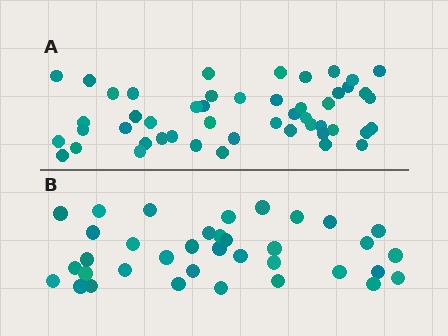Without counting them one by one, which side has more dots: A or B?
Region A (the top region) has more dots.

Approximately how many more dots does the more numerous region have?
Region A has approximately 15 more dots than region B.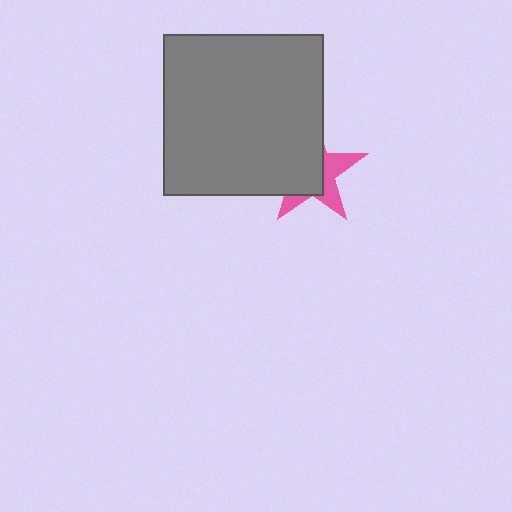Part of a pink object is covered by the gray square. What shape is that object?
It is a star.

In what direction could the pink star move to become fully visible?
The pink star could move toward the lower-right. That would shift it out from behind the gray square entirely.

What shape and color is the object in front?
The object in front is a gray square.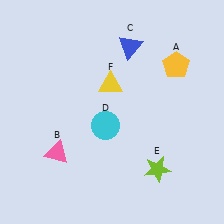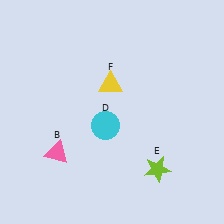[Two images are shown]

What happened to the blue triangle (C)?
The blue triangle (C) was removed in Image 2. It was in the top-right area of Image 1.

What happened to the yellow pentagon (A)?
The yellow pentagon (A) was removed in Image 2. It was in the top-right area of Image 1.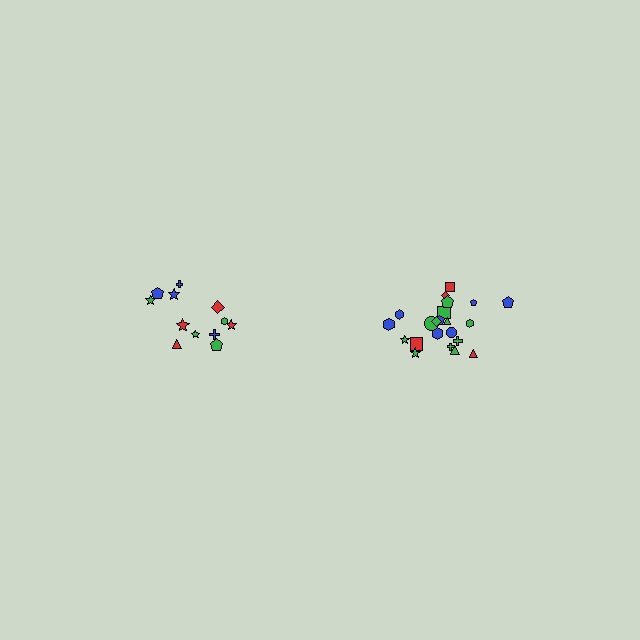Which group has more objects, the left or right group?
The right group.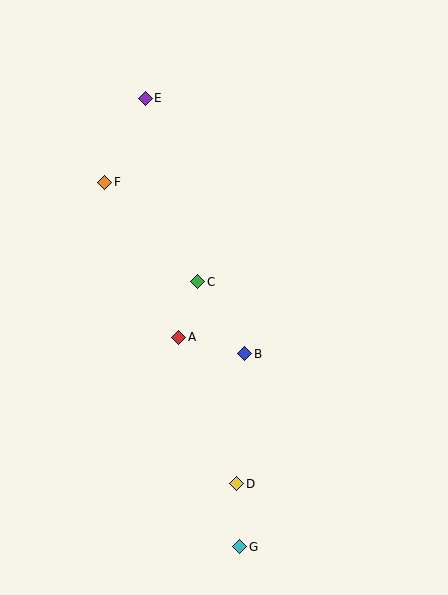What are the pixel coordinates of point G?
Point G is at (240, 547).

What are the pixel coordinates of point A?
Point A is at (179, 337).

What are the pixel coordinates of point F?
Point F is at (105, 182).